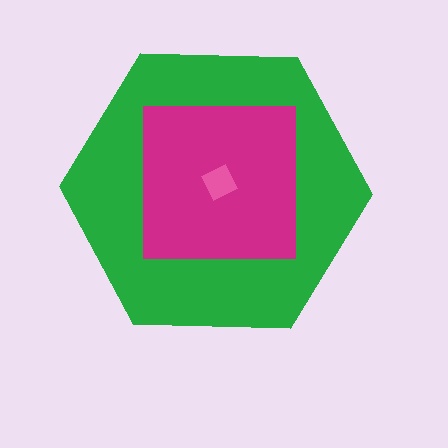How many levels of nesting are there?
3.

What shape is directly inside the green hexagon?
The magenta square.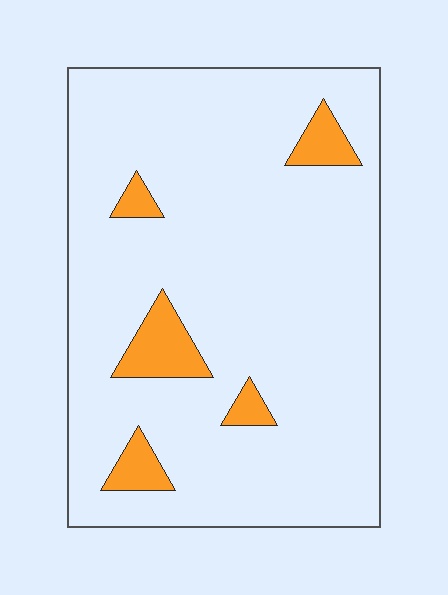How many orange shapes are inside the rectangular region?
5.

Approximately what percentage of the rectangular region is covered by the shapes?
Approximately 10%.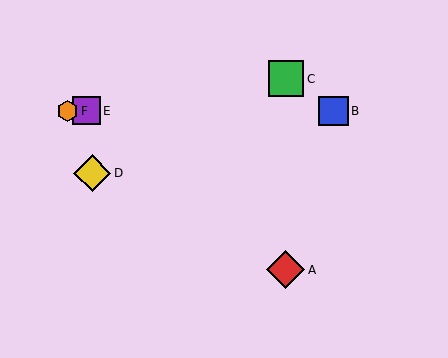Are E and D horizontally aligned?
No, E is at y≈111 and D is at y≈173.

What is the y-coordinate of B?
Object B is at y≈111.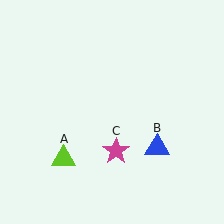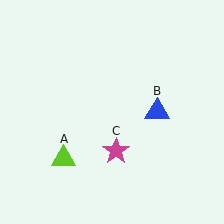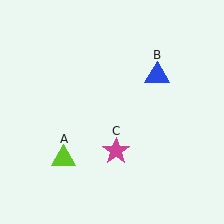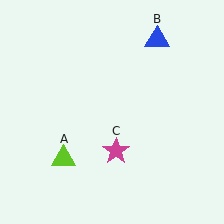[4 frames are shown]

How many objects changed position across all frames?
1 object changed position: blue triangle (object B).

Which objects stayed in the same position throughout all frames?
Lime triangle (object A) and magenta star (object C) remained stationary.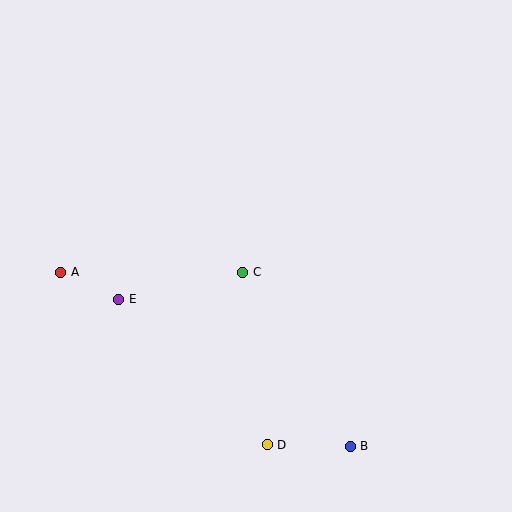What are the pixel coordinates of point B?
Point B is at (350, 446).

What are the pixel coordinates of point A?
Point A is at (61, 272).